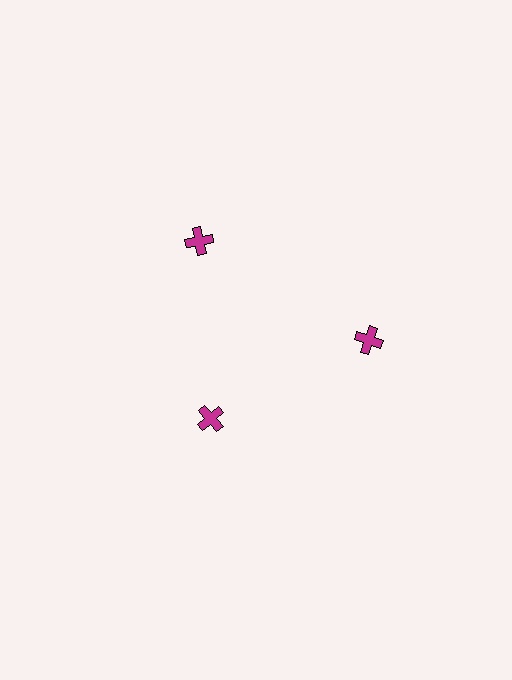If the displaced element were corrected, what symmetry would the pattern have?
It would have 3-fold rotational symmetry — the pattern would map onto itself every 120 degrees.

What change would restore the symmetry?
The symmetry would be restored by moving it outward, back onto the ring so that all 3 crosses sit at equal angles and equal distance from the center.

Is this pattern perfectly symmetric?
No. The 3 magenta crosses are arranged in a ring, but one element near the 7 o'clock position is pulled inward toward the center, breaking the 3-fold rotational symmetry.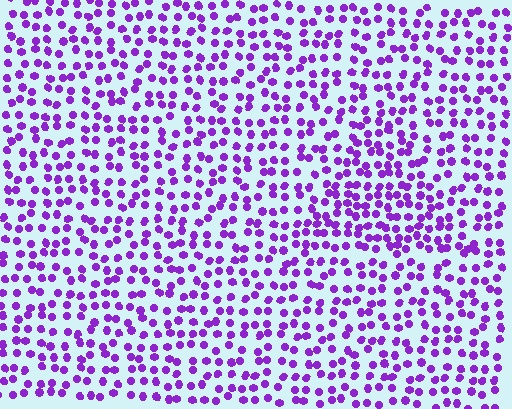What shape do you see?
I see a triangle.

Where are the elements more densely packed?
The elements are more densely packed inside the triangle boundary.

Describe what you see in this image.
The image contains small purple elements arranged at two different densities. A triangle-shaped region is visible where the elements are more densely packed than the surrounding area.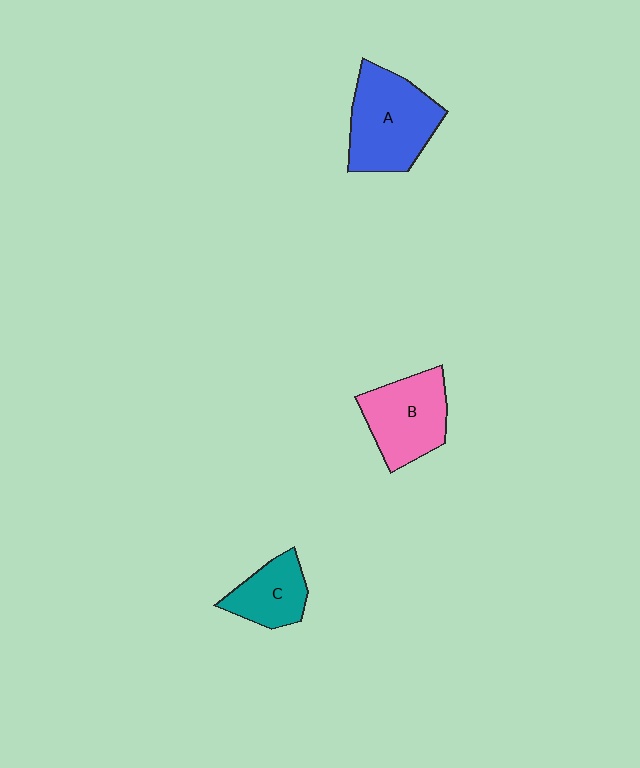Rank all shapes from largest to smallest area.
From largest to smallest: A (blue), B (pink), C (teal).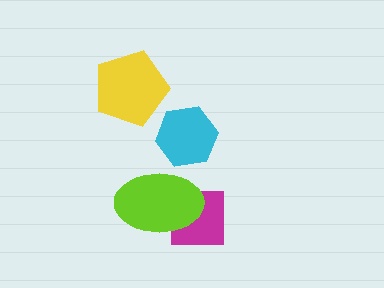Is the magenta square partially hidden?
Yes, it is partially covered by another shape.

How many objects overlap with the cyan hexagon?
0 objects overlap with the cyan hexagon.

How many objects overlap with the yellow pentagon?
0 objects overlap with the yellow pentagon.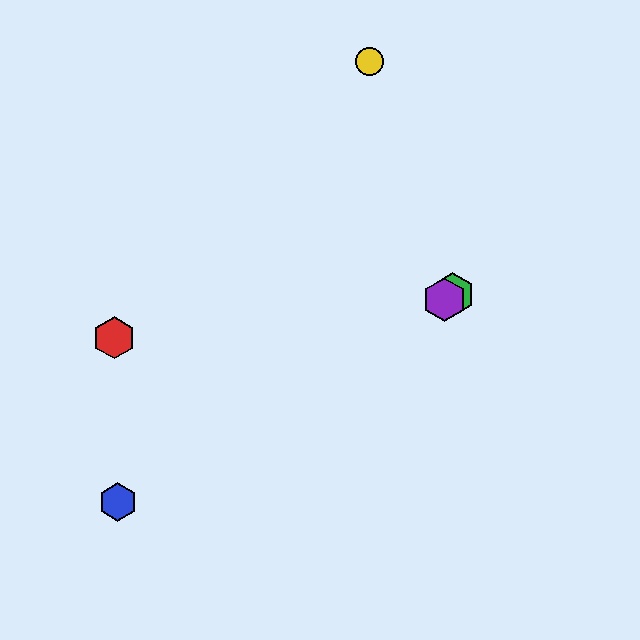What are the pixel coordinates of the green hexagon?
The green hexagon is at (453, 295).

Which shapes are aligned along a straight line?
The blue hexagon, the green hexagon, the purple hexagon are aligned along a straight line.